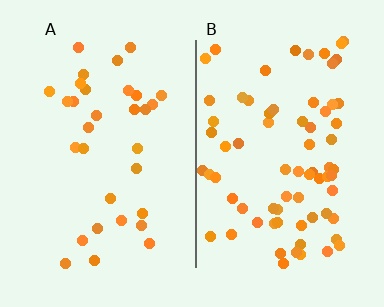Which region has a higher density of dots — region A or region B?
B (the right).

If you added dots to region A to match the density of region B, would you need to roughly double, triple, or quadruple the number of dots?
Approximately double.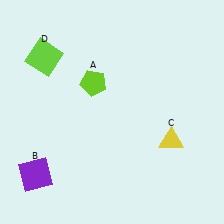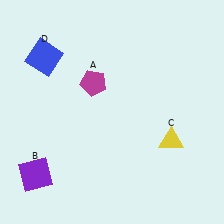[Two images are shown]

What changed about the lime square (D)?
In Image 1, D is lime. In Image 2, it changed to blue.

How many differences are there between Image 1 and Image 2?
There are 2 differences between the two images.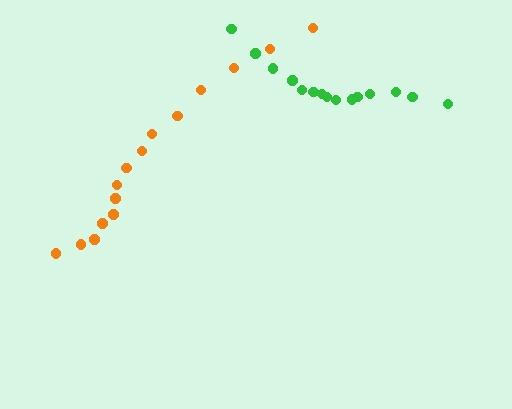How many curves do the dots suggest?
There are 2 distinct paths.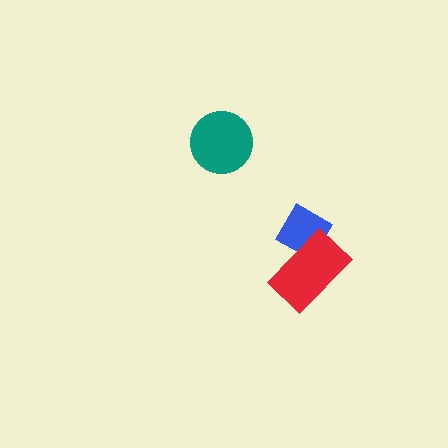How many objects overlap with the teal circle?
0 objects overlap with the teal circle.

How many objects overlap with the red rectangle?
1 object overlaps with the red rectangle.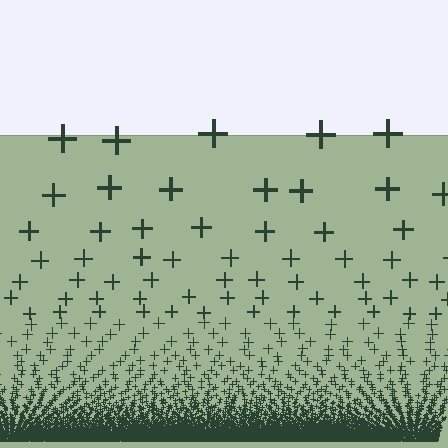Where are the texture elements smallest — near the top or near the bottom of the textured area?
Near the bottom.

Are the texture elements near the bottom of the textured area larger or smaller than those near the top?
Smaller. The gradient is inverted — elements near the bottom are smaller and denser.